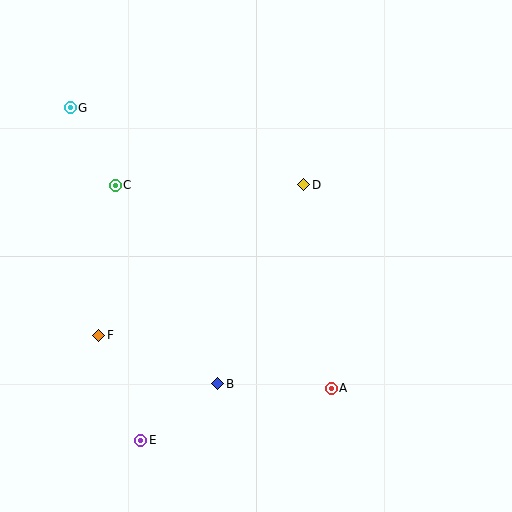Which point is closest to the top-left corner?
Point G is closest to the top-left corner.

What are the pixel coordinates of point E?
Point E is at (141, 440).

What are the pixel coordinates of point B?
Point B is at (218, 384).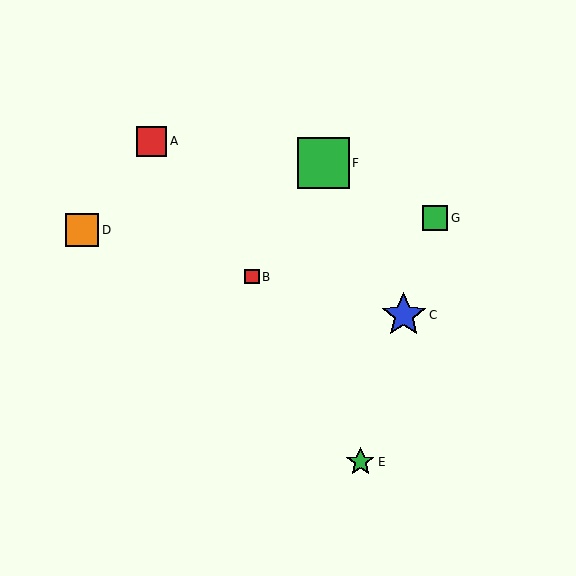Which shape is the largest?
The green square (labeled F) is the largest.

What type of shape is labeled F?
Shape F is a green square.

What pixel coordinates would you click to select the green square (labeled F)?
Click at (323, 163) to select the green square F.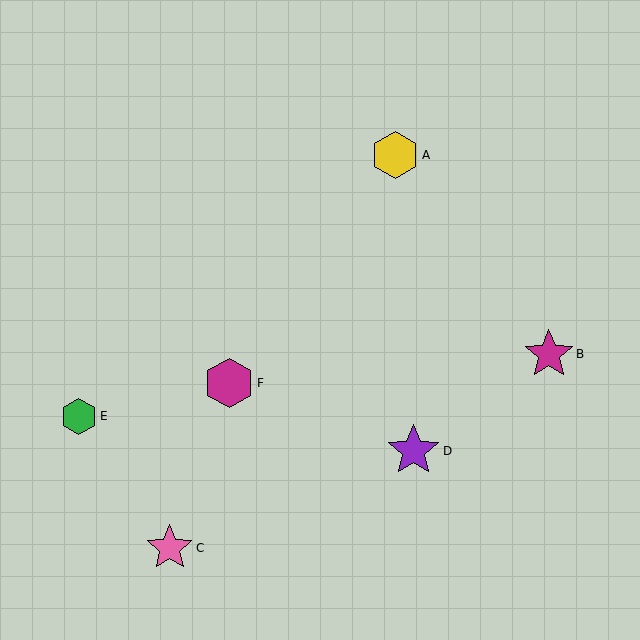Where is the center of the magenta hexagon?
The center of the magenta hexagon is at (229, 383).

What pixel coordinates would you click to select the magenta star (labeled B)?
Click at (549, 354) to select the magenta star B.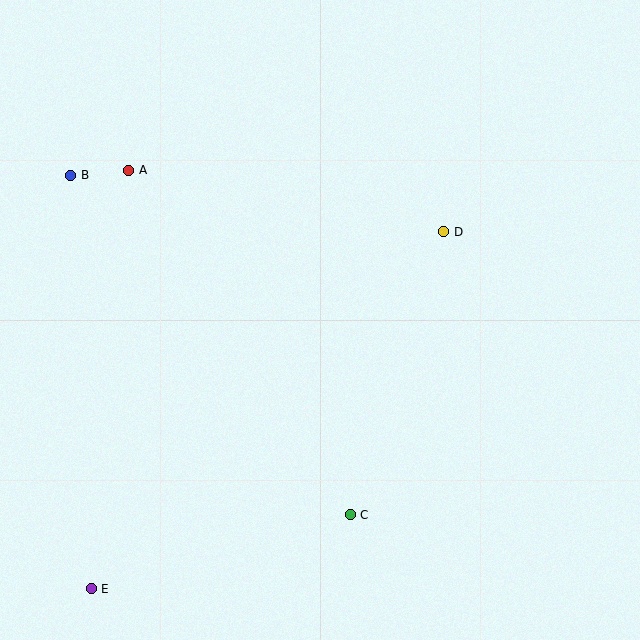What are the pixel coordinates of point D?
Point D is at (444, 232).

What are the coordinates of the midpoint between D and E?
The midpoint between D and E is at (268, 410).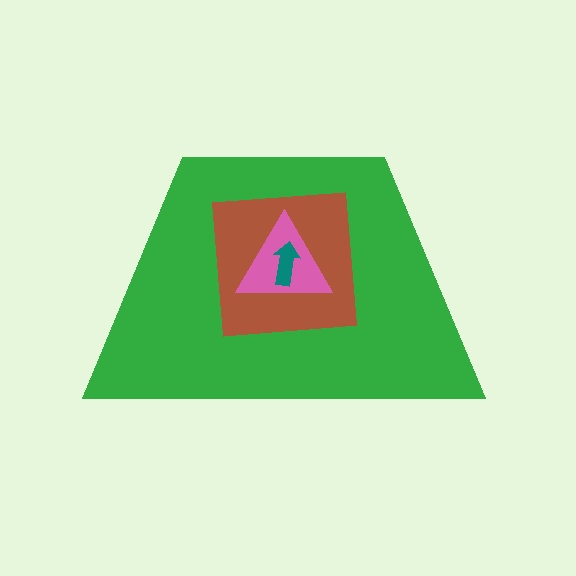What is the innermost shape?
The teal arrow.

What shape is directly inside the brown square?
The pink triangle.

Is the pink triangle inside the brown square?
Yes.